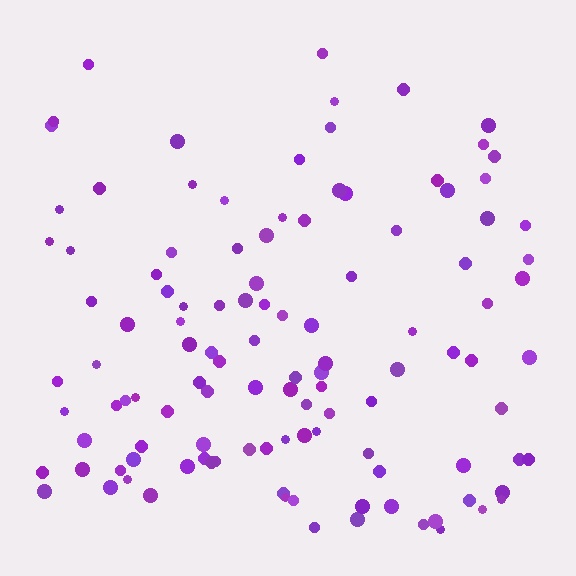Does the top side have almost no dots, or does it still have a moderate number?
Still a moderate number, just noticeably fewer than the bottom.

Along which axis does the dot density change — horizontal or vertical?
Vertical.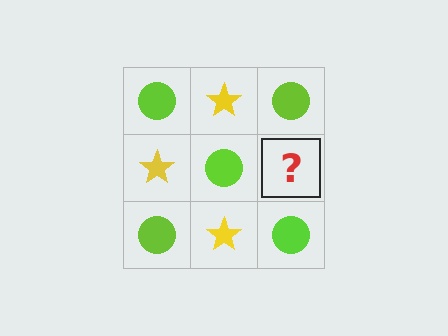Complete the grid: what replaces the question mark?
The question mark should be replaced with a yellow star.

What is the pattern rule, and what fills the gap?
The rule is that it alternates lime circle and yellow star in a checkerboard pattern. The gap should be filled with a yellow star.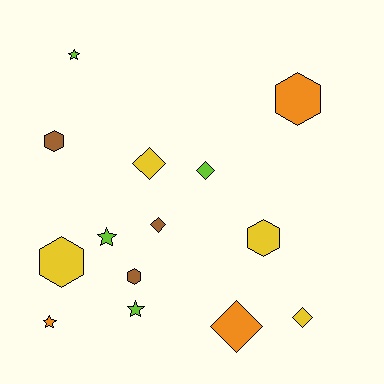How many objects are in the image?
There are 14 objects.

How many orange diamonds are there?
There is 1 orange diamond.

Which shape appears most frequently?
Diamond, with 5 objects.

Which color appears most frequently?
Lime, with 4 objects.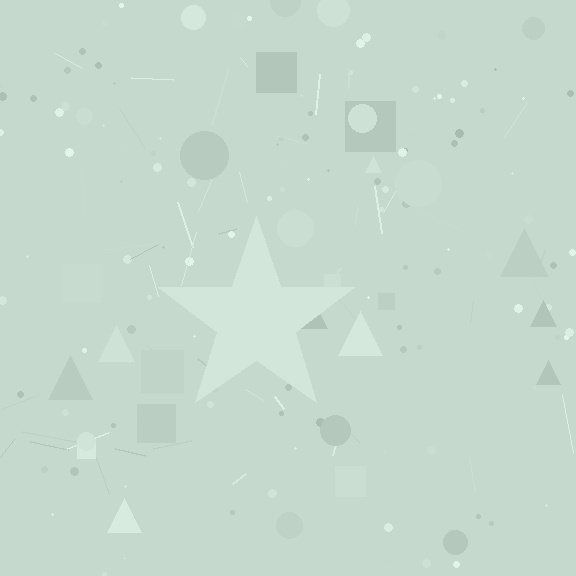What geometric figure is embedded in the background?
A star is embedded in the background.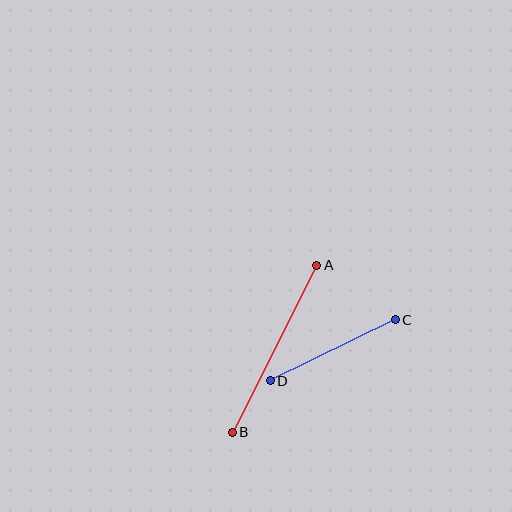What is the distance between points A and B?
The distance is approximately 187 pixels.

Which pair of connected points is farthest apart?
Points A and B are farthest apart.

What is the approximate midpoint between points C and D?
The midpoint is at approximately (333, 350) pixels.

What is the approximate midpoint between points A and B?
The midpoint is at approximately (274, 349) pixels.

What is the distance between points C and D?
The distance is approximately 139 pixels.